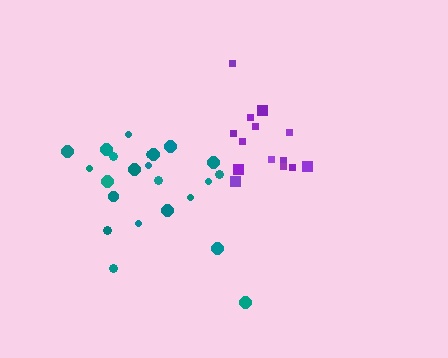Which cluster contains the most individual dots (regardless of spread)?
Teal (23).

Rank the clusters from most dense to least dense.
purple, teal.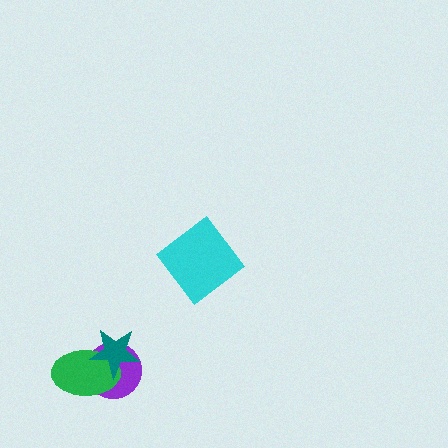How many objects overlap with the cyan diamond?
0 objects overlap with the cyan diamond.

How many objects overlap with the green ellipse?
2 objects overlap with the green ellipse.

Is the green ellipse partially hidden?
Yes, it is partially covered by another shape.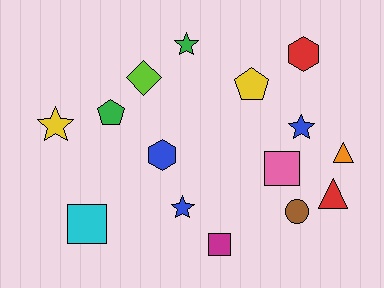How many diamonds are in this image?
There is 1 diamond.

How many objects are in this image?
There are 15 objects.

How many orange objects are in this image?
There is 1 orange object.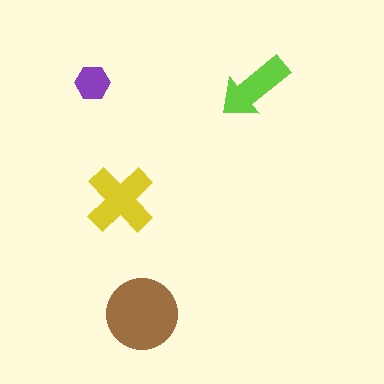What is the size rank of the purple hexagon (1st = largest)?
4th.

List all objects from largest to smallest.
The brown circle, the yellow cross, the lime arrow, the purple hexagon.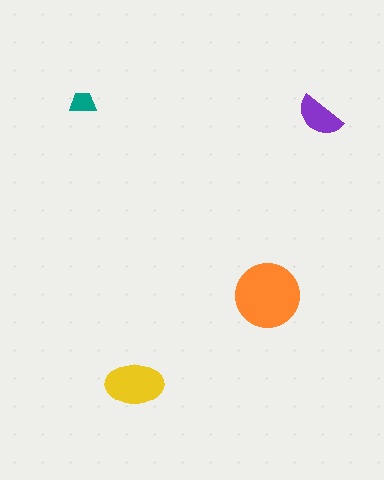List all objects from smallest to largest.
The teal trapezoid, the purple semicircle, the yellow ellipse, the orange circle.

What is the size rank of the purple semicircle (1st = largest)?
3rd.